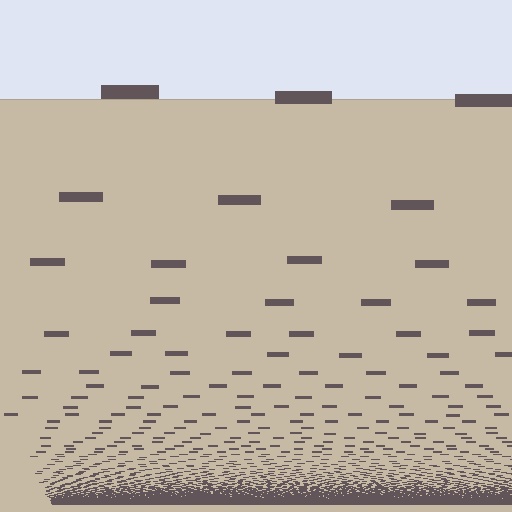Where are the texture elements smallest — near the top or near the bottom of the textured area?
Near the bottom.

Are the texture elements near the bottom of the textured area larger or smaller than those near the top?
Smaller. The gradient is inverted — elements near the bottom are smaller and denser.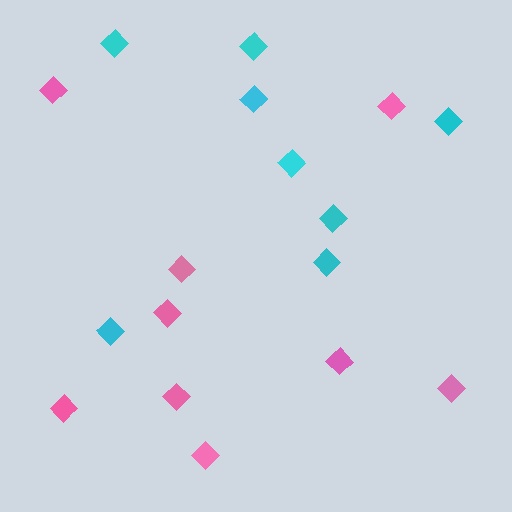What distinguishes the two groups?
There are 2 groups: one group of pink diamonds (9) and one group of cyan diamonds (8).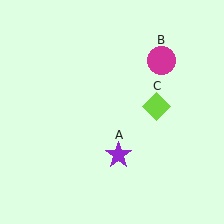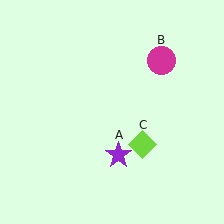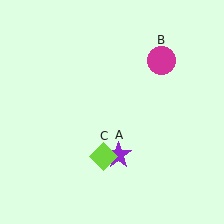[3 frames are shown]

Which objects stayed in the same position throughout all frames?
Purple star (object A) and magenta circle (object B) remained stationary.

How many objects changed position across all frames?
1 object changed position: lime diamond (object C).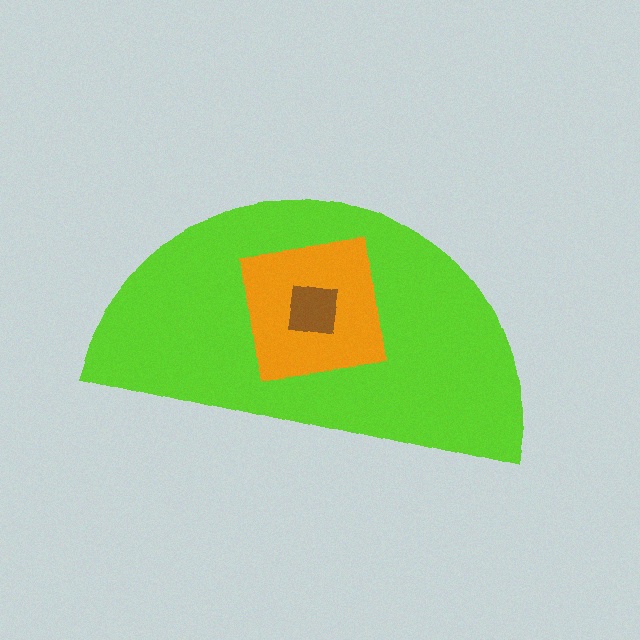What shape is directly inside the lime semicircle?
The orange square.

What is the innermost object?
The brown square.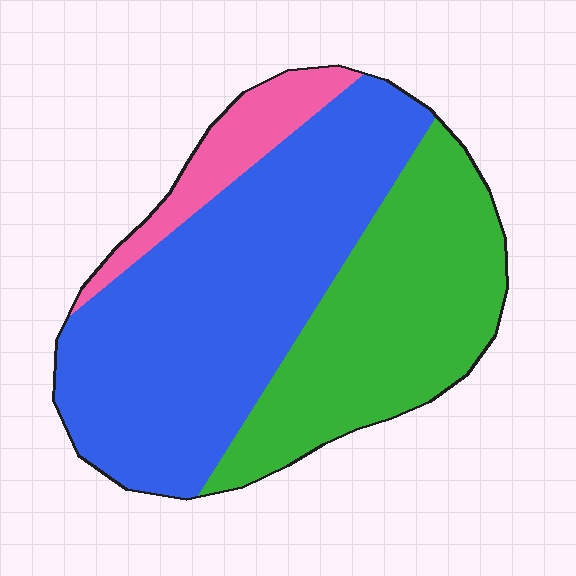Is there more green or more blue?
Blue.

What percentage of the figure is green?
Green covers 36% of the figure.